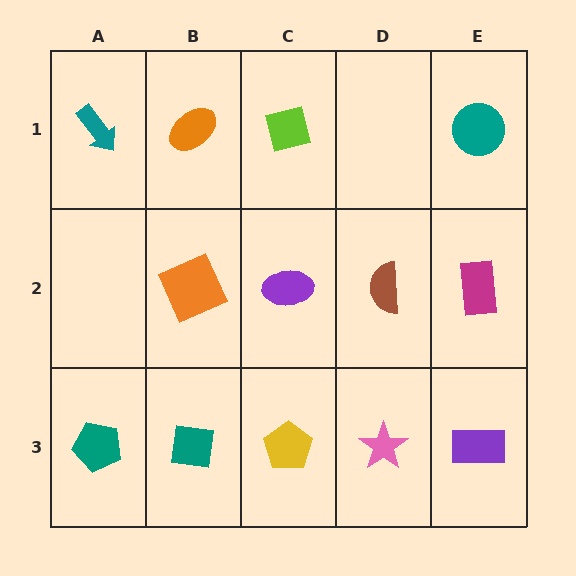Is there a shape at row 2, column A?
No, that cell is empty.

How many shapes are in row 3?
5 shapes.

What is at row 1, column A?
A teal arrow.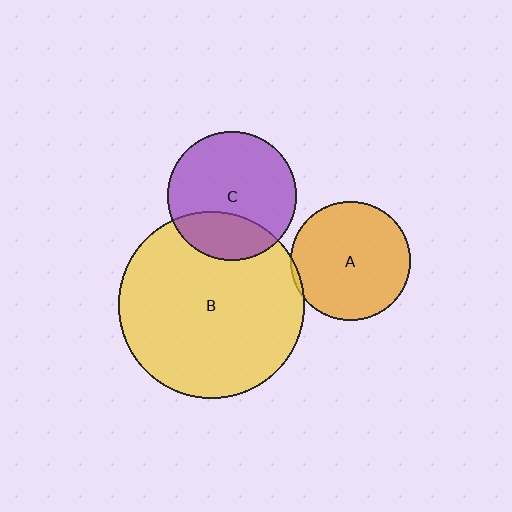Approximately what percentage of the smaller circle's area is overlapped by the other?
Approximately 25%.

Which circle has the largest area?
Circle B (yellow).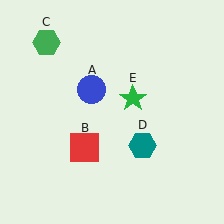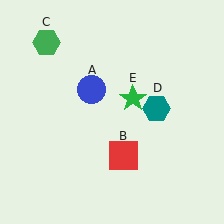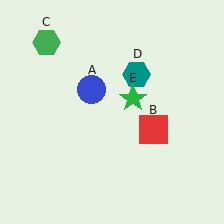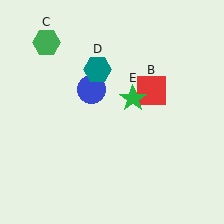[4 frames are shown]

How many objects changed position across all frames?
2 objects changed position: red square (object B), teal hexagon (object D).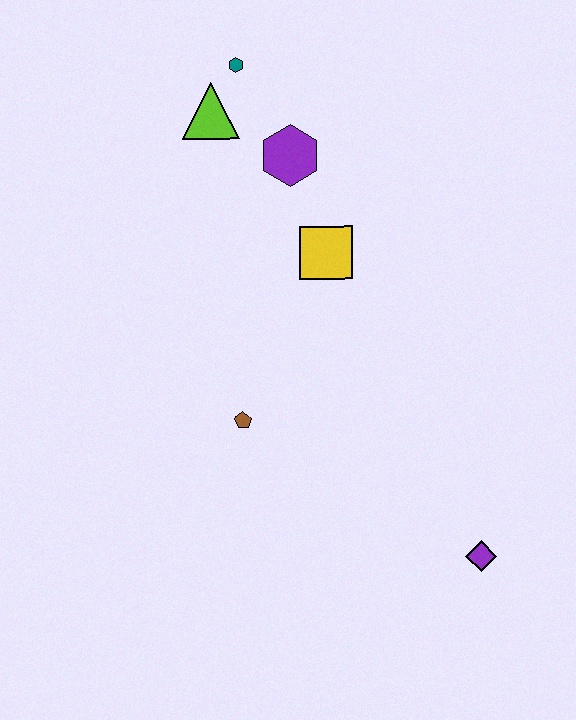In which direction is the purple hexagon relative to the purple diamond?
The purple hexagon is above the purple diamond.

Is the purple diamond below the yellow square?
Yes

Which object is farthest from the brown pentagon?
The teal hexagon is farthest from the brown pentagon.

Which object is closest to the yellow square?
The purple hexagon is closest to the yellow square.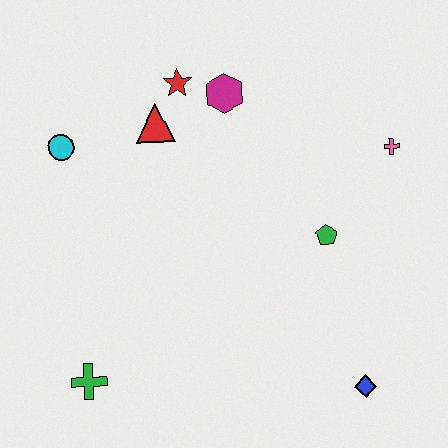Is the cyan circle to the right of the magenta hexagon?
No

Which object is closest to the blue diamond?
The green pentagon is closest to the blue diamond.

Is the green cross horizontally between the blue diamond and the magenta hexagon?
No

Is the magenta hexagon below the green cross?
No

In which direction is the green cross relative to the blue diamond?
The green cross is to the left of the blue diamond.